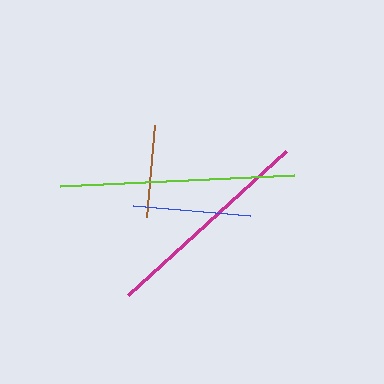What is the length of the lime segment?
The lime segment is approximately 233 pixels long.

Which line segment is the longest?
The lime line is the longest at approximately 233 pixels.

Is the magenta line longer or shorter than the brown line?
The magenta line is longer than the brown line.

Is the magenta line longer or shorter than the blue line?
The magenta line is longer than the blue line.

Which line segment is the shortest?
The brown line is the shortest at approximately 93 pixels.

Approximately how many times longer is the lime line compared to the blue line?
The lime line is approximately 2.0 times the length of the blue line.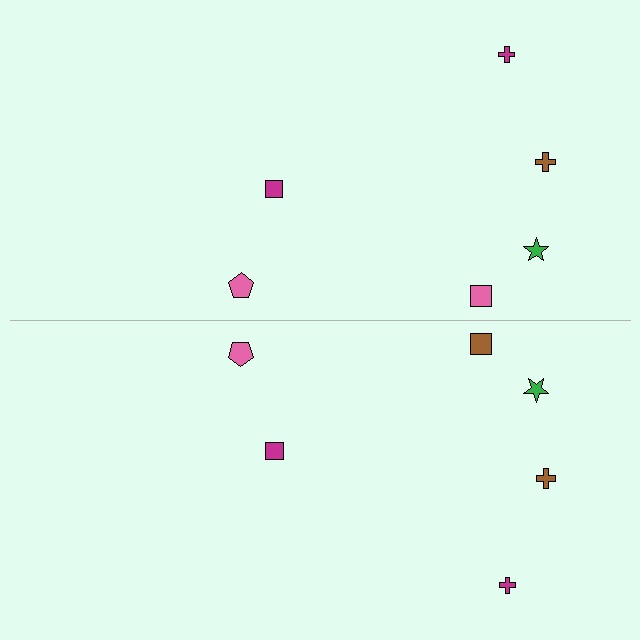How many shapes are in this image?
There are 12 shapes in this image.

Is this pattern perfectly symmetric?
No, the pattern is not perfectly symmetric. The brown square on the bottom side breaks the symmetry — its mirror counterpart is pink.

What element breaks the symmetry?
The brown square on the bottom side breaks the symmetry — its mirror counterpart is pink.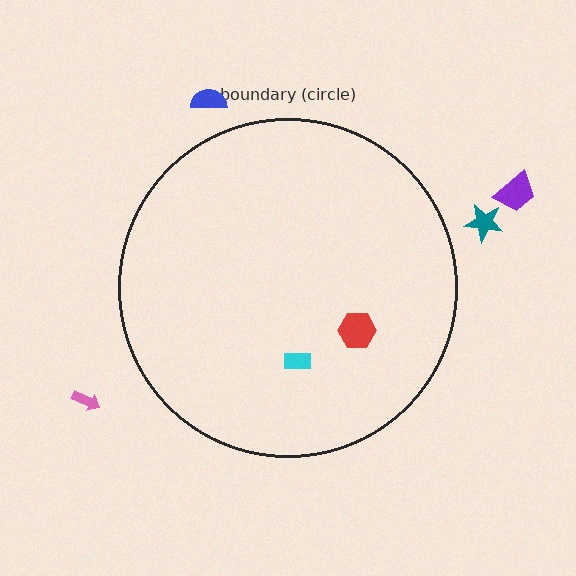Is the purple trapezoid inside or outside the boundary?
Outside.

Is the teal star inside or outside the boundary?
Outside.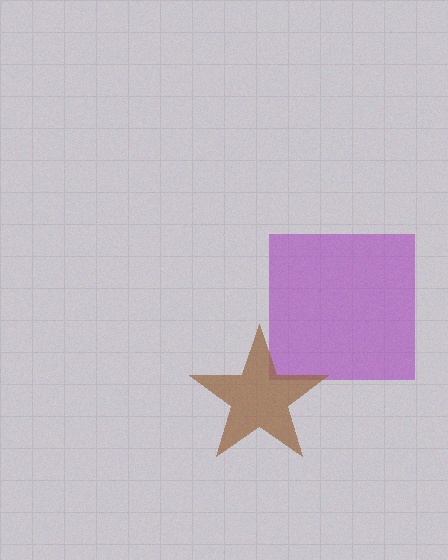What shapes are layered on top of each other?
The layered shapes are: a purple square, a brown star.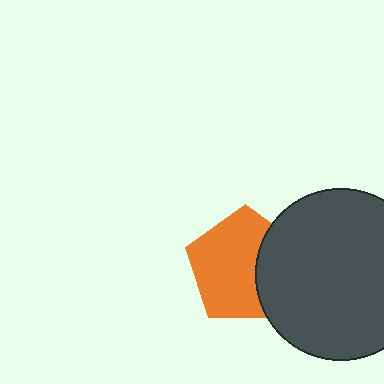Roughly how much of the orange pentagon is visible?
Most of it is visible (roughly 67%).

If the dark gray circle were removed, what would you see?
You would see the complete orange pentagon.